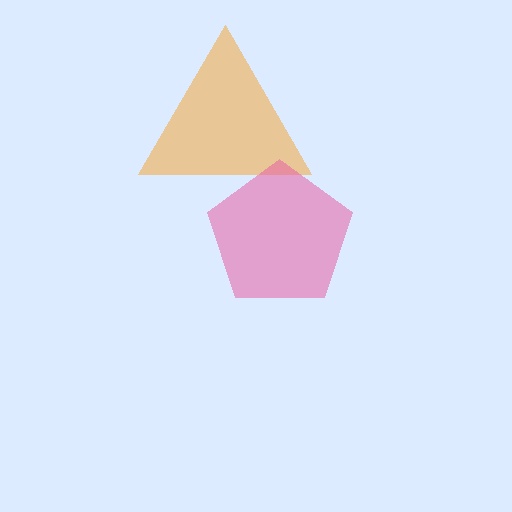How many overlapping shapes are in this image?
There are 2 overlapping shapes in the image.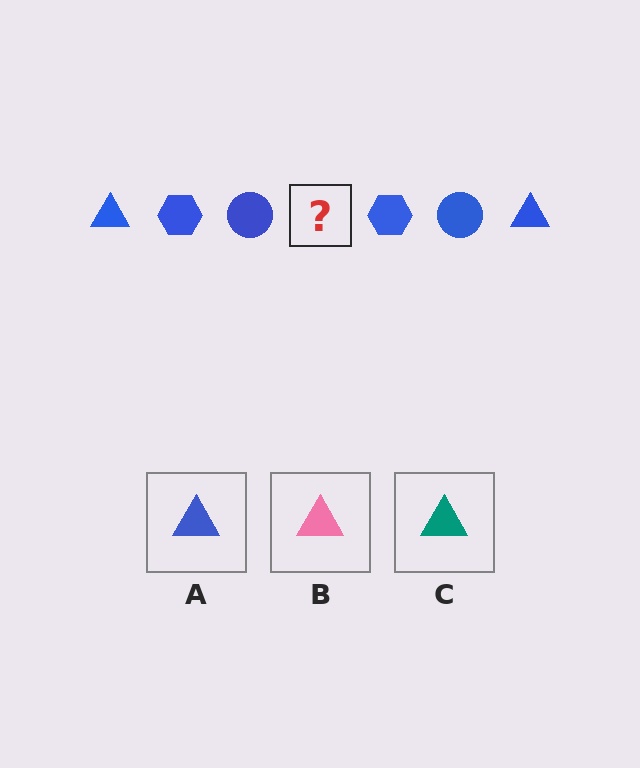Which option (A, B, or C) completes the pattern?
A.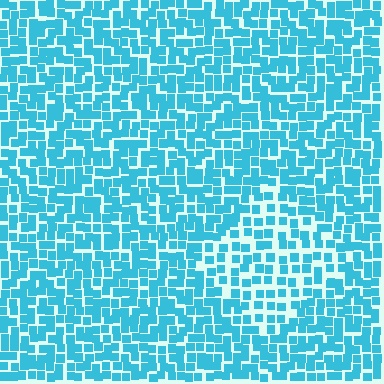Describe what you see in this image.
The image contains small cyan elements arranged at two different densities. A diamond-shaped region is visible where the elements are less densely packed than the surrounding area.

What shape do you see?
I see a diamond.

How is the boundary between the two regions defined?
The boundary is defined by a change in element density (approximately 1.7x ratio). All elements are the same color, size, and shape.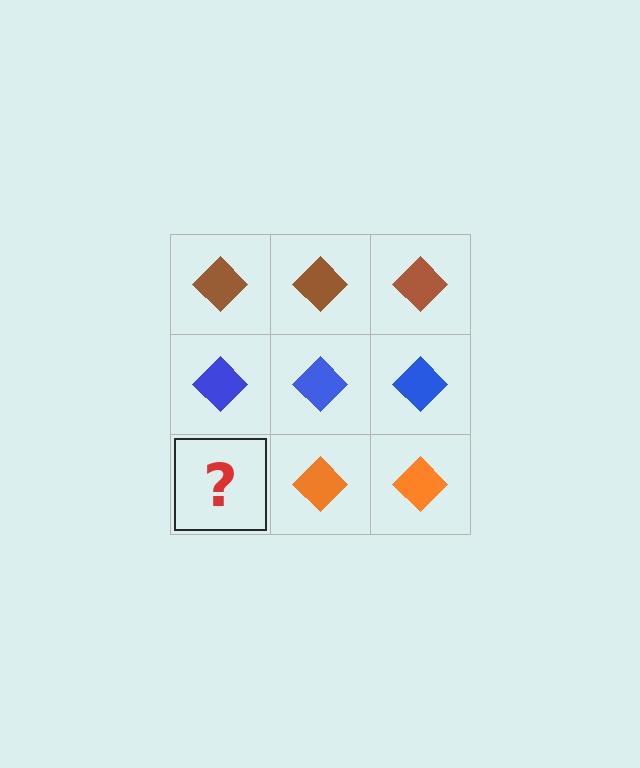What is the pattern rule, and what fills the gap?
The rule is that each row has a consistent color. The gap should be filled with an orange diamond.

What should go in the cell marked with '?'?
The missing cell should contain an orange diamond.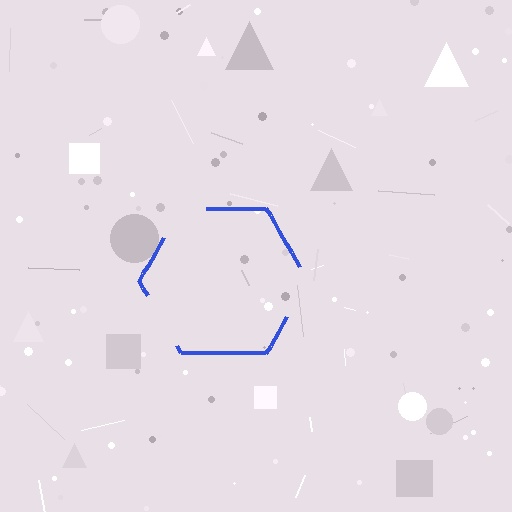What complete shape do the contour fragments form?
The contour fragments form a hexagon.